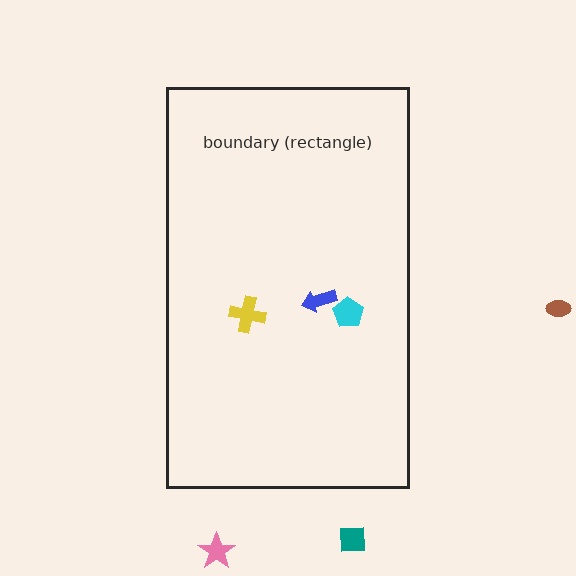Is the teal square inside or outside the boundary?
Outside.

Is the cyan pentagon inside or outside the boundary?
Inside.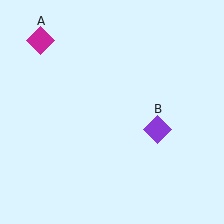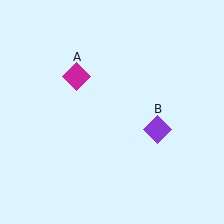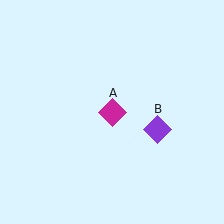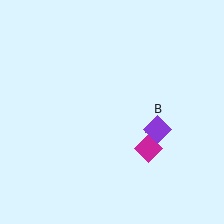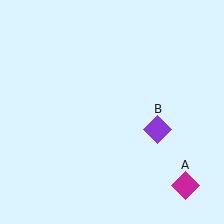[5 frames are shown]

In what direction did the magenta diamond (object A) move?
The magenta diamond (object A) moved down and to the right.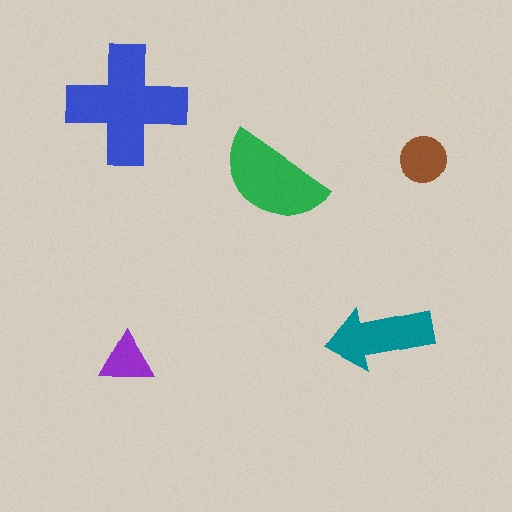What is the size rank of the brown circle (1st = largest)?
4th.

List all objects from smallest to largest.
The purple triangle, the brown circle, the teal arrow, the green semicircle, the blue cross.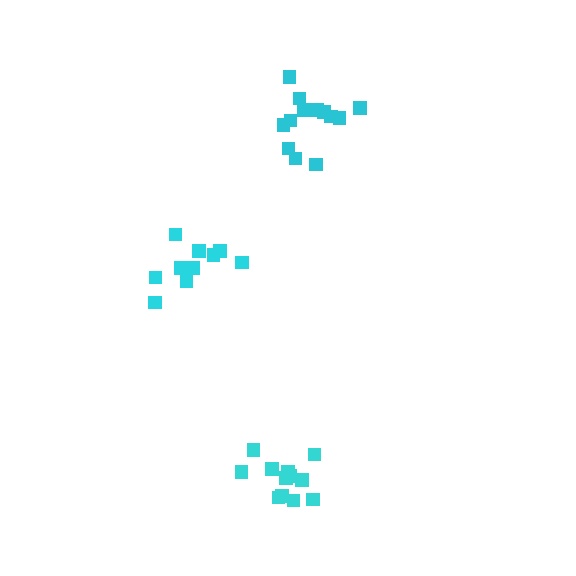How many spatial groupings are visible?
There are 3 spatial groupings.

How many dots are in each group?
Group 1: 12 dots, Group 2: 13 dots, Group 3: 10 dots (35 total).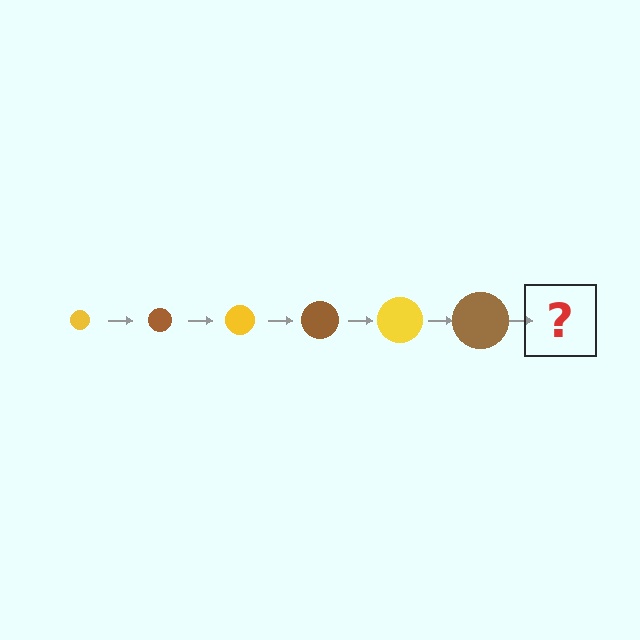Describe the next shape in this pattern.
It should be a yellow circle, larger than the previous one.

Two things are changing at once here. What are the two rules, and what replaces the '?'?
The two rules are that the circle grows larger each step and the color cycles through yellow and brown. The '?' should be a yellow circle, larger than the previous one.